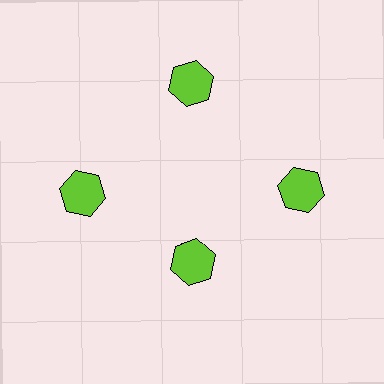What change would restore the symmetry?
The symmetry would be restored by moving it outward, back onto the ring so that all 4 hexagons sit at equal angles and equal distance from the center.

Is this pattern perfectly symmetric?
No. The 4 lime hexagons are arranged in a ring, but one element near the 6 o'clock position is pulled inward toward the center, breaking the 4-fold rotational symmetry.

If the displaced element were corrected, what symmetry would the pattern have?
It would have 4-fold rotational symmetry — the pattern would map onto itself every 90 degrees.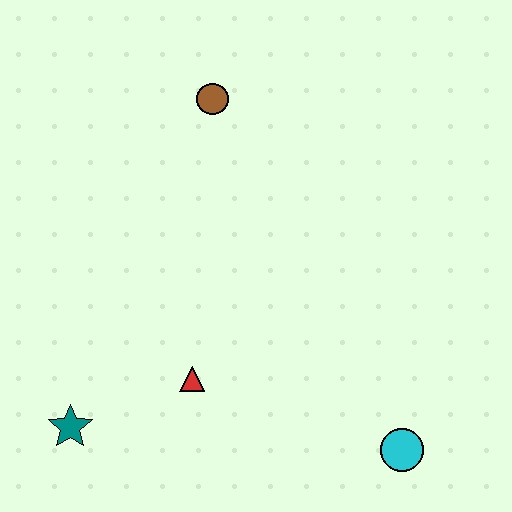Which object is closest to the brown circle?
The red triangle is closest to the brown circle.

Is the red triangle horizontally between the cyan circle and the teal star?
Yes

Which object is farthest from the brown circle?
The cyan circle is farthest from the brown circle.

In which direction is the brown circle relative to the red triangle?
The brown circle is above the red triangle.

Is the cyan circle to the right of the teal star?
Yes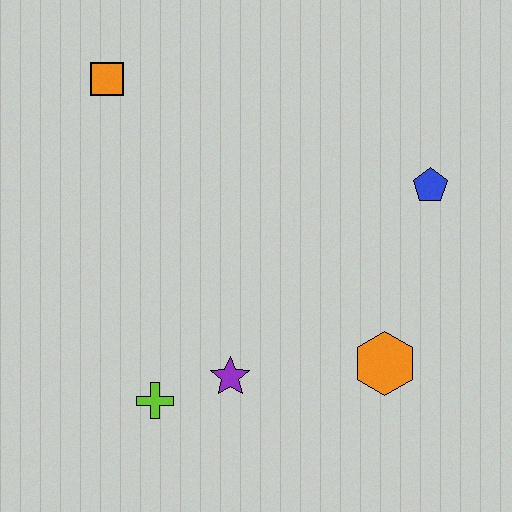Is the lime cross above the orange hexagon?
No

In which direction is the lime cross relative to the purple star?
The lime cross is to the left of the purple star.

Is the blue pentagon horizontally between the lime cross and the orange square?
No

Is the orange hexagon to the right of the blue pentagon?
No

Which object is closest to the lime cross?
The purple star is closest to the lime cross.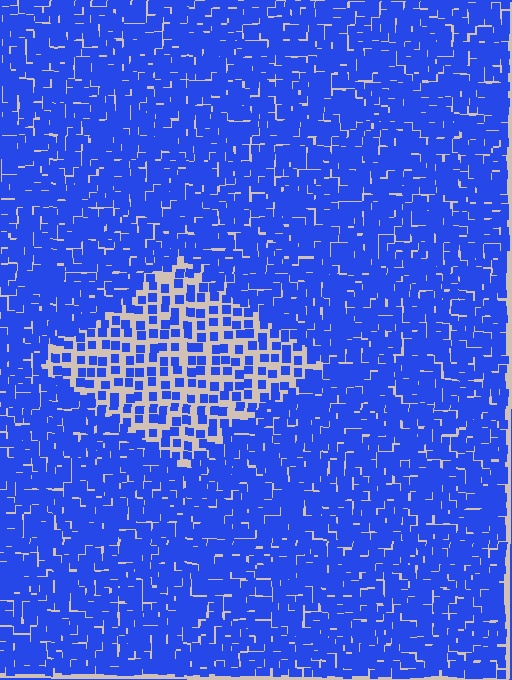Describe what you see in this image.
The image contains small blue elements arranged at two different densities. A diamond-shaped region is visible where the elements are less densely packed than the surrounding area.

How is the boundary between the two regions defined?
The boundary is defined by a change in element density (approximately 2.3x ratio). All elements are the same color, size, and shape.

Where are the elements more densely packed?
The elements are more densely packed outside the diamond boundary.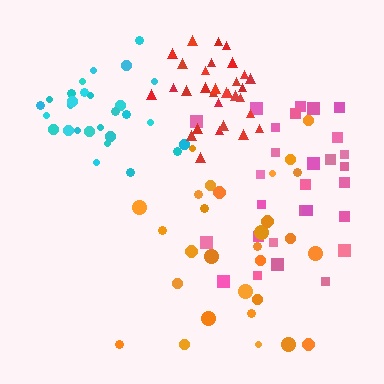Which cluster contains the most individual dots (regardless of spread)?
Red (32).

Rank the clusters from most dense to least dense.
red, cyan, pink, orange.